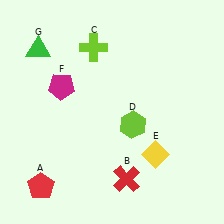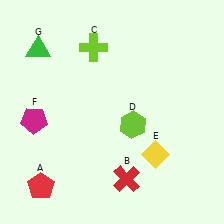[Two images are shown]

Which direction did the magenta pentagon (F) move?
The magenta pentagon (F) moved down.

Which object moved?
The magenta pentagon (F) moved down.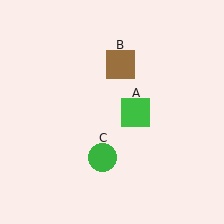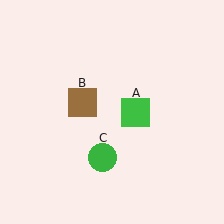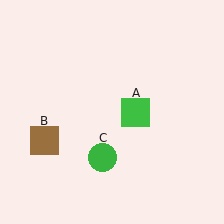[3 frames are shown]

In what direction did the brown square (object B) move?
The brown square (object B) moved down and to the left.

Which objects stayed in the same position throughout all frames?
Green square (object A) and green circle (object C) remained stationary.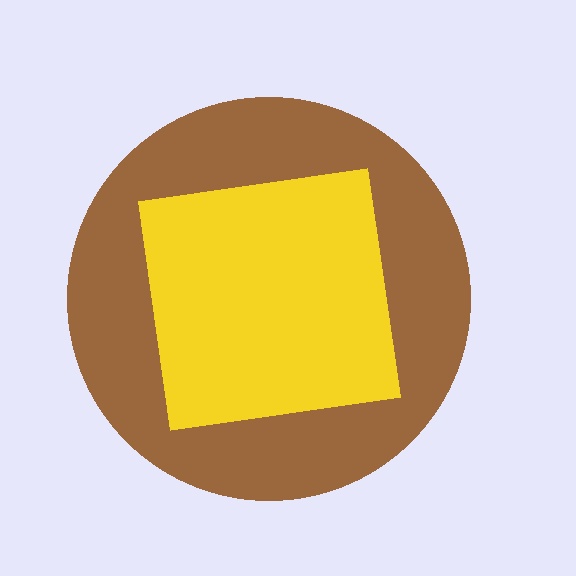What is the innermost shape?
The yellow square.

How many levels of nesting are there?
2.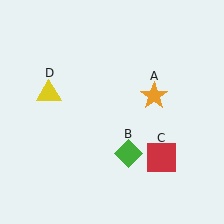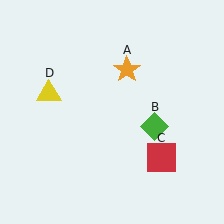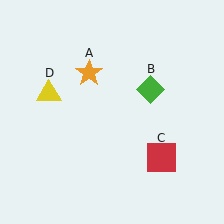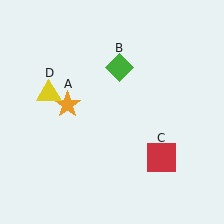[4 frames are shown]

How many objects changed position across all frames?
2 objects changed position: orange star (object A), green diamond (object B).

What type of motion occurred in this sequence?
The orange star (object A), green diamond (object B) rotated counterclockwise around the center of the scene.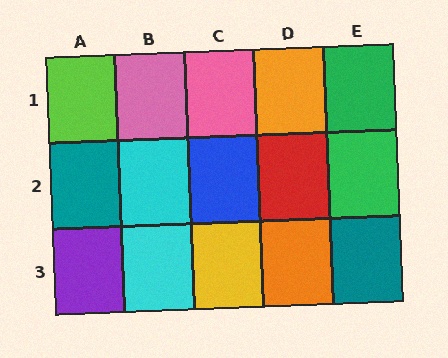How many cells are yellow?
1 cell is yellow.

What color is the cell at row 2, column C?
Blue.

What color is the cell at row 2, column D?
Red.